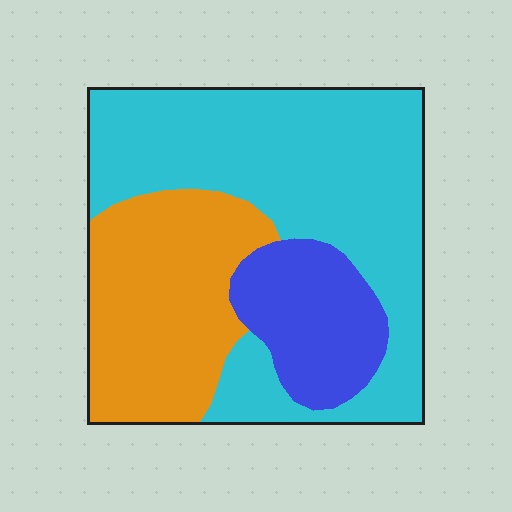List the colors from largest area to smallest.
From largest to smallest: cyan, orange, blue.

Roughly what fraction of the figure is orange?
Orange takes up between a sixth and a third of the figure.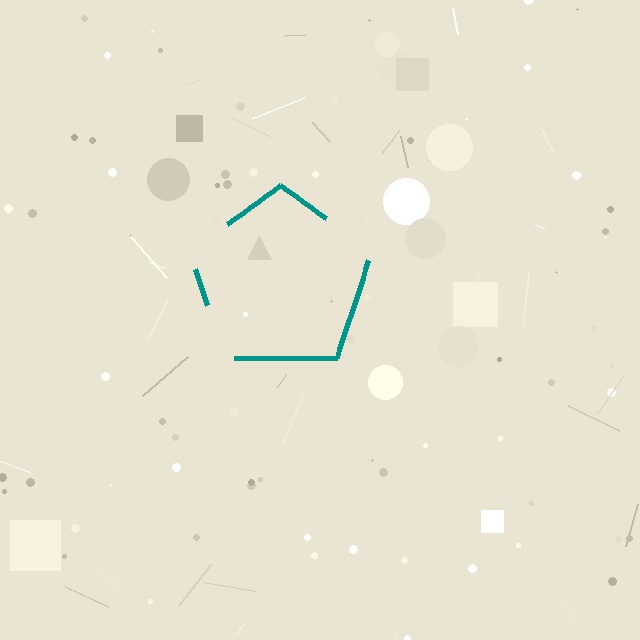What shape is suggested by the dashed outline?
The dashed outline suggests a pentagon.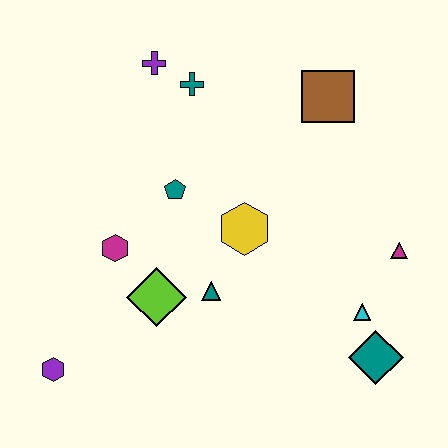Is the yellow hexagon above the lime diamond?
Yes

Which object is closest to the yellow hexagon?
The teal triangle is closest to the yellow hexagon.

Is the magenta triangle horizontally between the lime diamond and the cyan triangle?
No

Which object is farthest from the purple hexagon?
The brown square is farthest from the purple hexagon.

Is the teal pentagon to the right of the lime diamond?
Yes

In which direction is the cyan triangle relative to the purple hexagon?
The cyan triangle is to the right of the purple hexagon.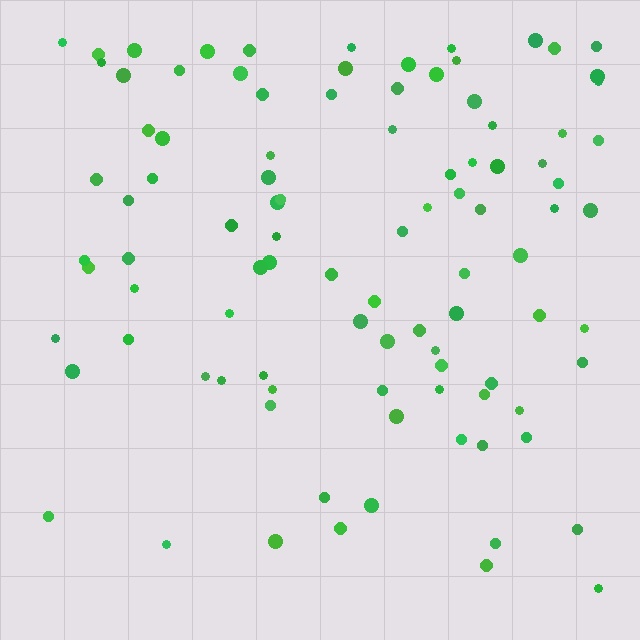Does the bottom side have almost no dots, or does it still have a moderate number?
Still a moderate number, just noticeably fewer than the top.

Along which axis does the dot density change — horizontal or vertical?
Vertical.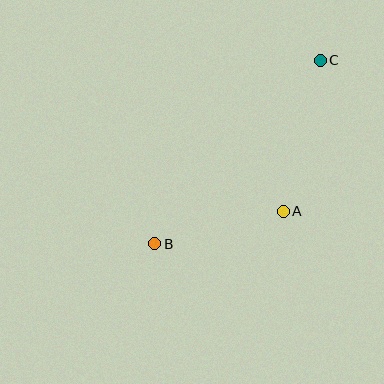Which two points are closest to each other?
Points A and B are closest to each other.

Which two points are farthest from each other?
Points B and C are farthest from each other.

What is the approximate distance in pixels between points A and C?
The distance between A and C is approximately 155 pixels.